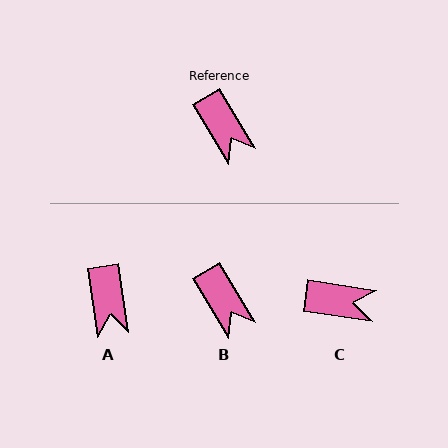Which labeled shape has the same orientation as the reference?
B.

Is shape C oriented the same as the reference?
No, it is off by about 50 degrees.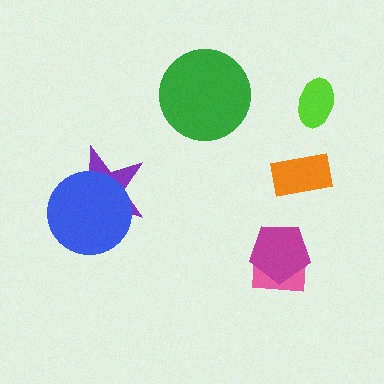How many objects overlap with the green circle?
0 objects overlap with the green circle.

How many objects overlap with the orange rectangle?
0 objects overlap with the orange rectangle.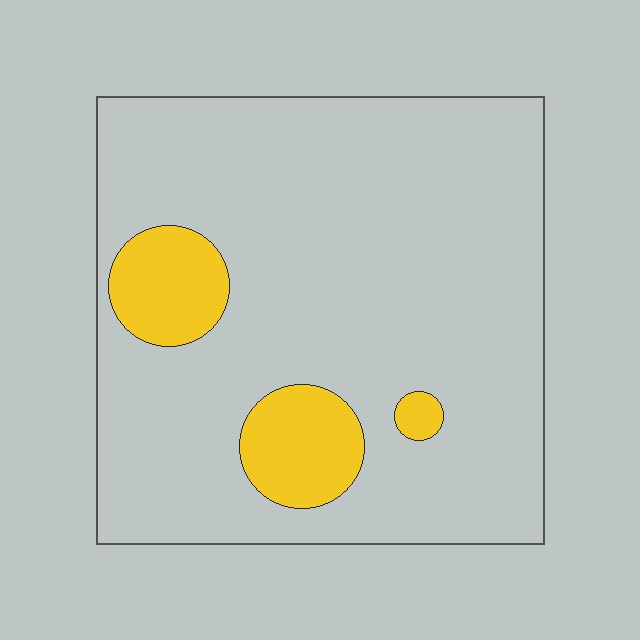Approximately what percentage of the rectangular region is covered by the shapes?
Approximately 15%.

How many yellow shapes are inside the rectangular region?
3.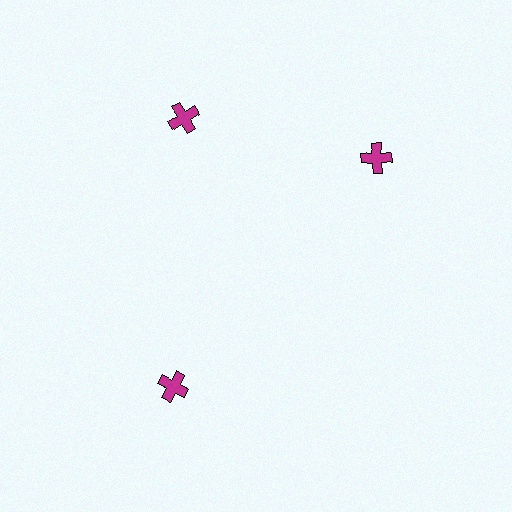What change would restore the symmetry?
The symmetry would be restored by rotating it back into even spacing with its neighbors so that all 3 crosses sit at equal angles and equal distance from the center.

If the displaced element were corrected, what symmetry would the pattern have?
It would have 3-fold rotational symmetry — the pattern would map onto itself every 120 degrees.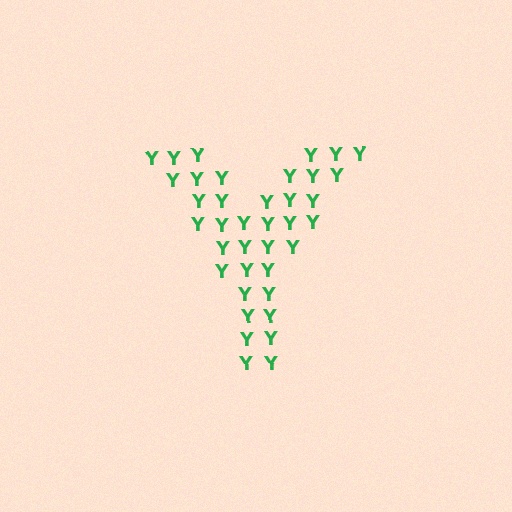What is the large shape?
The large shape is the letter Y.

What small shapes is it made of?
It is made of small letter Y's.